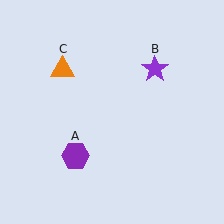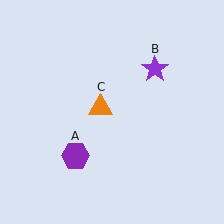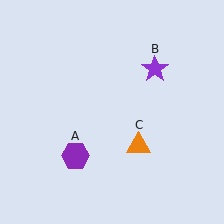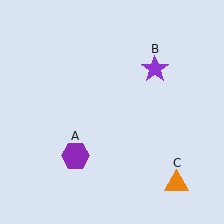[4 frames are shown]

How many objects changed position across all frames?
1 object changed position: orange triangle (object C).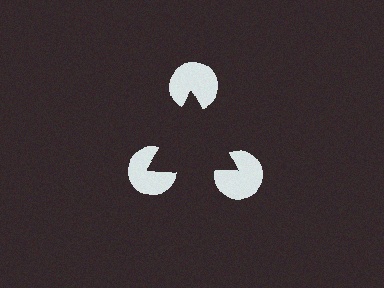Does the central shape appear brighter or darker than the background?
It typically appears slightly darker than the background, even though no actual brightness change is drawn.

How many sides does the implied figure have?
3 sides.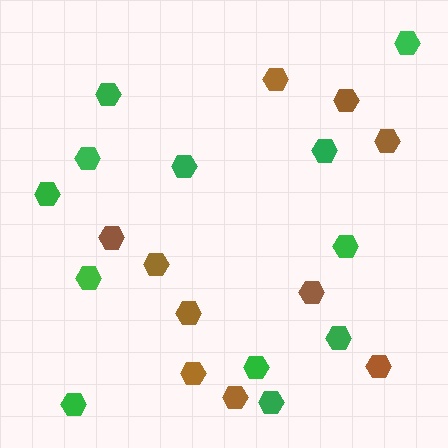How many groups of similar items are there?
There are 2 groups: one group of green hexagons (12) and one group of brown hexagons (10).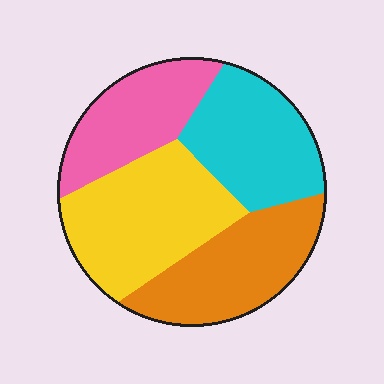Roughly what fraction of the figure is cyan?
Cyan covers around 25% of the figure.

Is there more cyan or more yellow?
Yellow.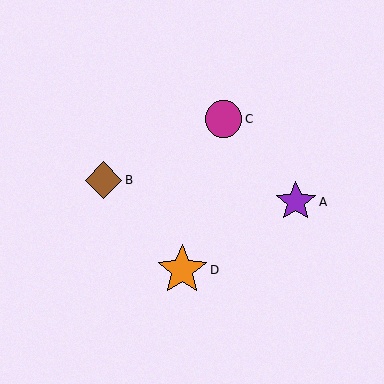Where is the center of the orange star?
The center of the orange star is at (182, 270).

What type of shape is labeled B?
Shape B is a brown diamond.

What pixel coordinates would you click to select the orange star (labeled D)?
Click at (182, 270) to select the orange star D.